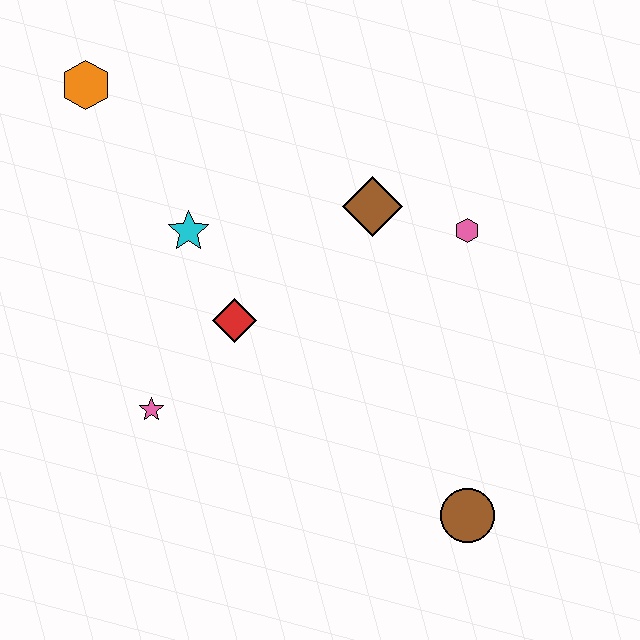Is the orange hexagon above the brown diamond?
Yes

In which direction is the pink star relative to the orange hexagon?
The pink star is below the orange hexagon.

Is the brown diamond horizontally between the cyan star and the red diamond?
No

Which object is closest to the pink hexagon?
The brown diamond is closest to the pink hexagon.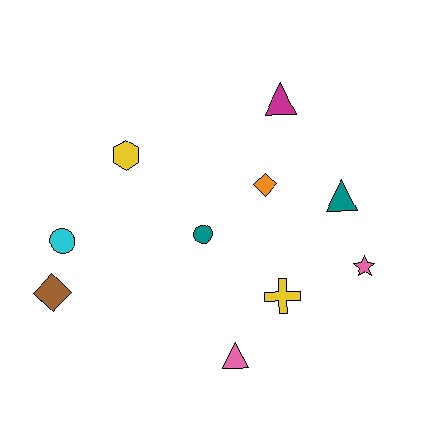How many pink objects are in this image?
There are 2 pink objects.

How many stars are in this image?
There is 1 star.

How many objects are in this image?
There are 10 objects.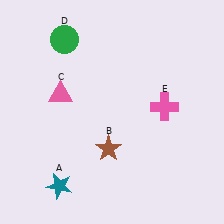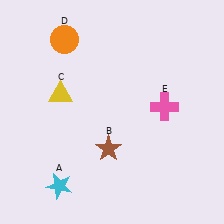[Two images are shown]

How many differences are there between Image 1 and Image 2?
There are 3 differences between the two images.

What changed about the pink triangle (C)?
In Image 1, C is pink. In Image 2, it changed to yellow.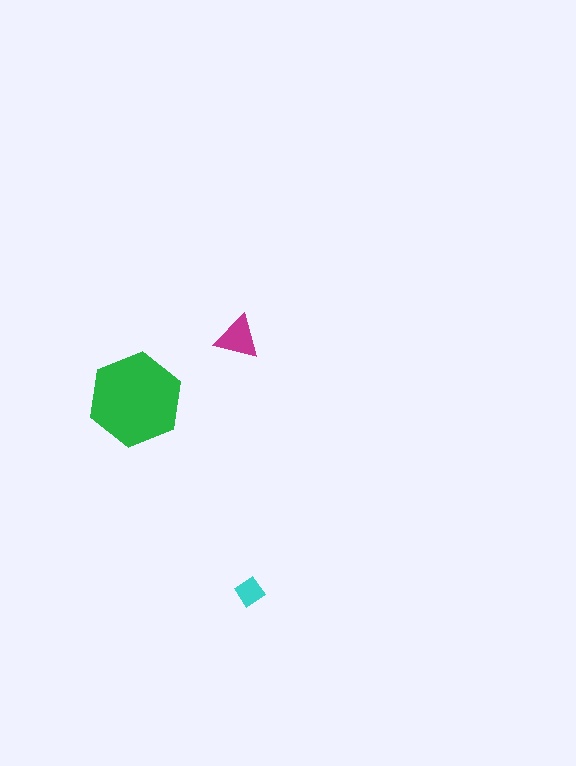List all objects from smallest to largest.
The cyan diamond, the magenta triangle, the green hexagon.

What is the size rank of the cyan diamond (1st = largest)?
3rd.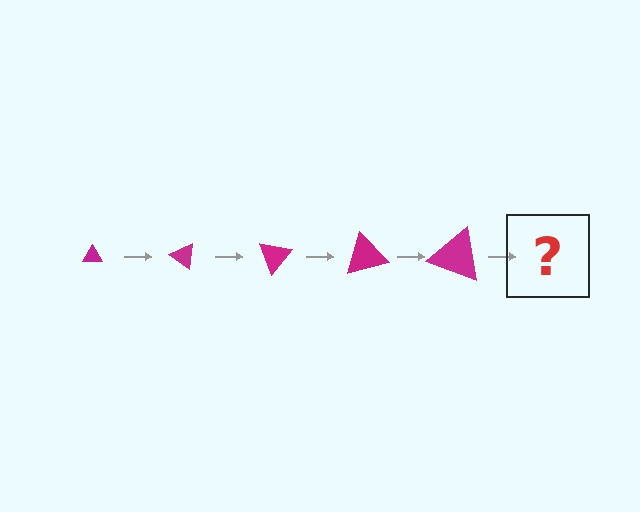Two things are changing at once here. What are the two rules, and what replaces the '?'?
The two rules are that the triangle grows larger each step and it rotates 35 degrees each step. The '?' should be a triangle, larger than the previous one and rotated 175 degrees from the start.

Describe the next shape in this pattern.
It should be a triangle, larger than the previous one and rotated 175 degrees from the start.